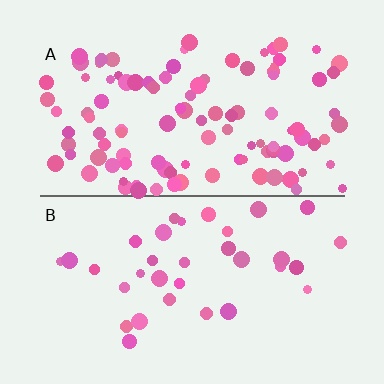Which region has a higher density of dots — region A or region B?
A (the top).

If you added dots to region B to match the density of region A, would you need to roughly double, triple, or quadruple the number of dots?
Approximately triple.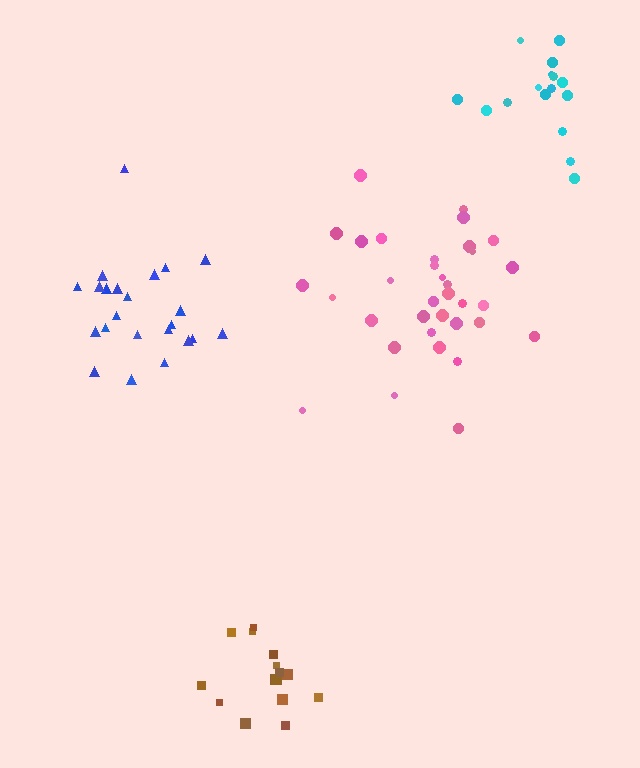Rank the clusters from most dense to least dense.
cyan, brown, pink, blue.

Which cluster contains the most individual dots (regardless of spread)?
Pink (34).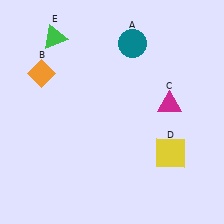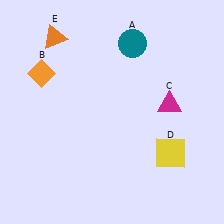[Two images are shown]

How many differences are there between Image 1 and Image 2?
There is 1 difference between the two images.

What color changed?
The triangle (E) changed from green in Image 1 to orange in Image 2.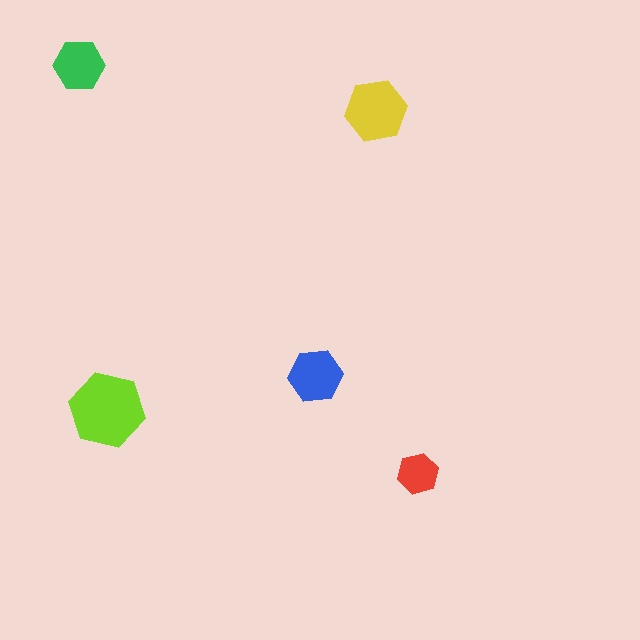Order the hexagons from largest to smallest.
the lime one, the yellow one, the blue one, the green one, the red one.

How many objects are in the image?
There are 5 objects in the image.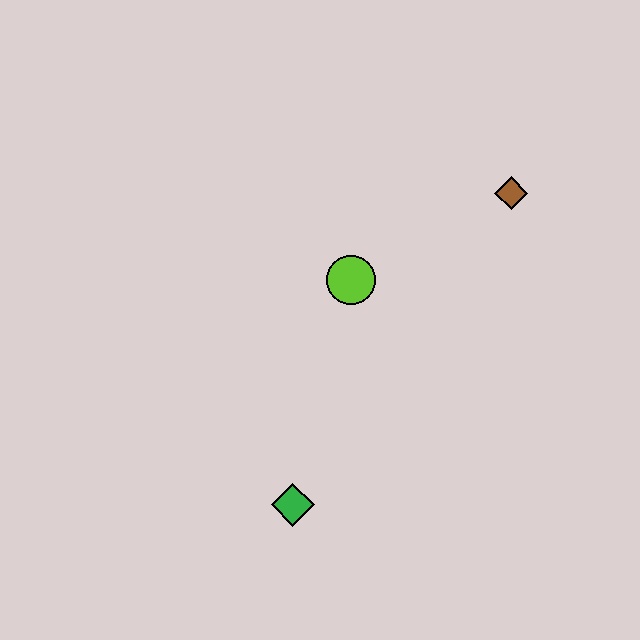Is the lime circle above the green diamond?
Yes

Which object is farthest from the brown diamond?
The green diamond is farthest from the brown diamond.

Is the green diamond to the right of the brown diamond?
No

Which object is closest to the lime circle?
The brown diamond is closest to the lime circle.